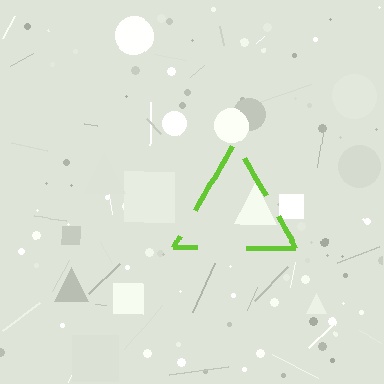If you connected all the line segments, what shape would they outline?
They would outline a triangle.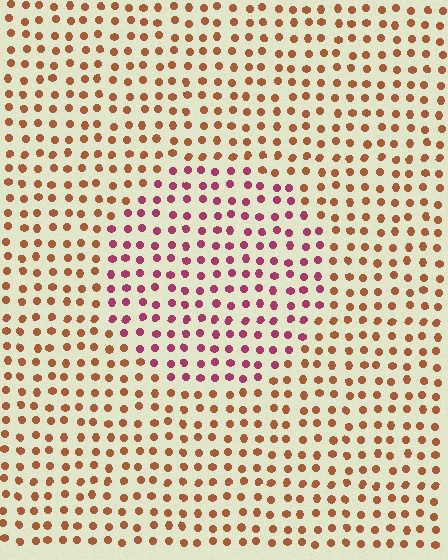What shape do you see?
I see a circle.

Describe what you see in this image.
The image is filled with small brown elements in a uniform arrangement. A circle-shaped region is visible where the elements are tinted to a slightly different hue, forming a subtle color boundary.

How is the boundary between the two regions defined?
The boundary is defined purely by a slight shift in hue (about 46 degrees). Spacing, size, and orientation are identical on both sides.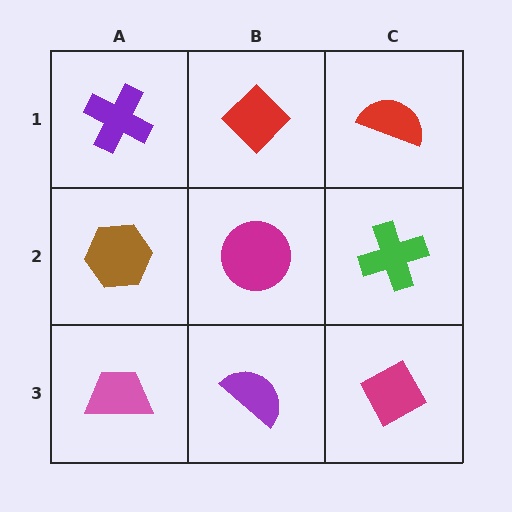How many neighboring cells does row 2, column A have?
3.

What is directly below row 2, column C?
A magenta diamond.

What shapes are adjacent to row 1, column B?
A magenta circle (row 2, column B), a purple cross (row 1, column A), a red semicircle (row 1, column C).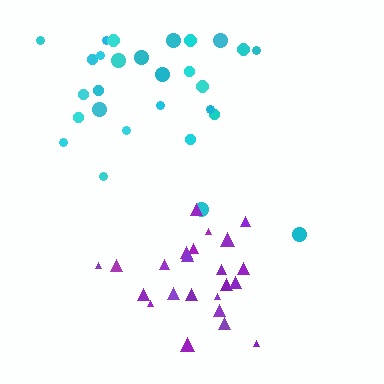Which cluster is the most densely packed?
Purple.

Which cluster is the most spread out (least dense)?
Cyan.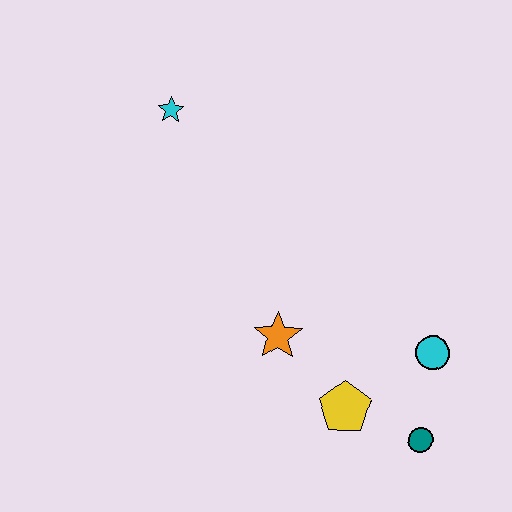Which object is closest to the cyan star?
The orange star is closest to the cyan star.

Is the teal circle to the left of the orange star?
No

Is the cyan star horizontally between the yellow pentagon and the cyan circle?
No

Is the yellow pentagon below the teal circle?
No